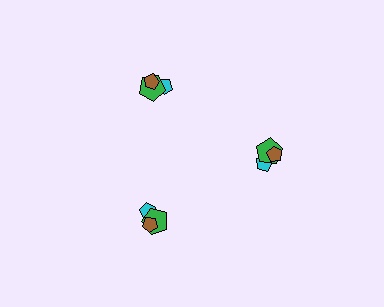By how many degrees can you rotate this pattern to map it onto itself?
The pattern maps onto itself every 120 degrees of rotation.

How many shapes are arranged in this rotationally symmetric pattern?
There are 9 shapes, arranged in 3 groups of 3.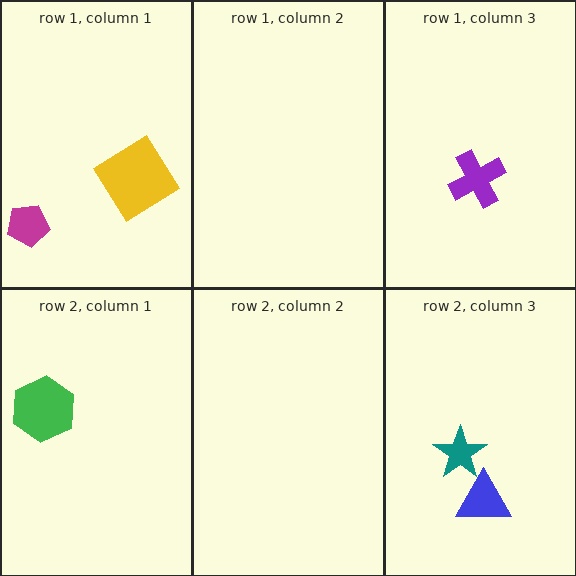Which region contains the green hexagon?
The row 2, column 1 region.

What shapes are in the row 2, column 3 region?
The teal star, the blue triangle.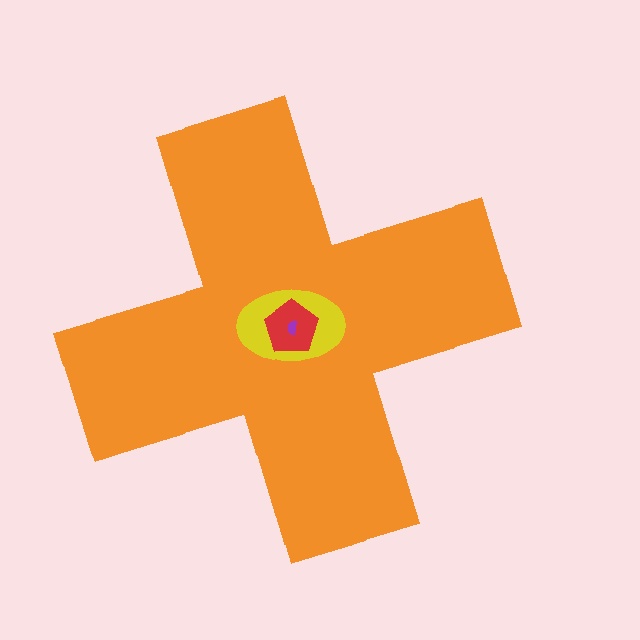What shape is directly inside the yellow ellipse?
The red pentagon.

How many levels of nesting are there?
4.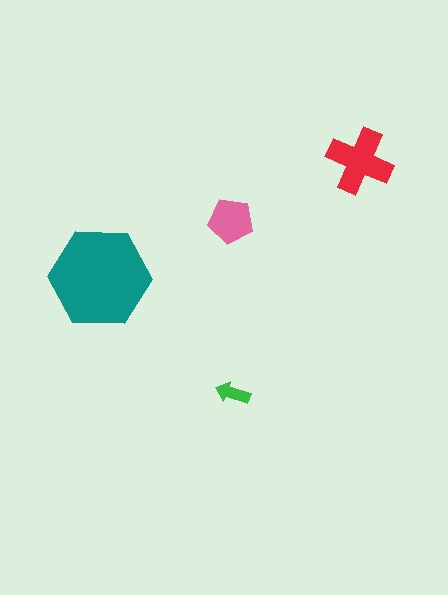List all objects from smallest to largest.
The green arrow, the pink pentagon, the red cross, the teal hexagon.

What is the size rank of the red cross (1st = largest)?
2nd.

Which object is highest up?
The red cross is topmost.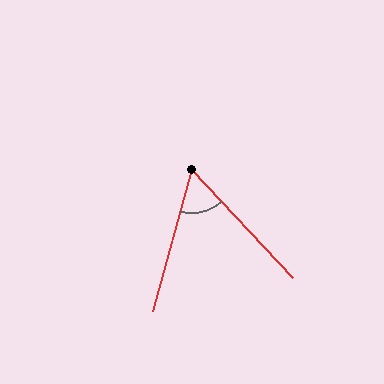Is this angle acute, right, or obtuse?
It is acute.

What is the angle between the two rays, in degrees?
Approximately 58 degrees.